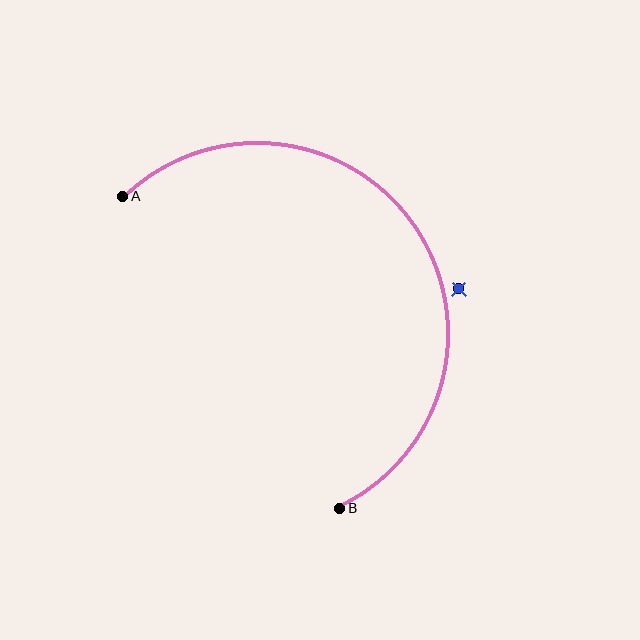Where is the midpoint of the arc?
The arc midpoint is the point on the curve farthest from the straight line joining A and B. It sits above and to the right of that line.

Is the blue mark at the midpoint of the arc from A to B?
No — the blue mark does not lie on the arc at all. It sits slightly outside the curve.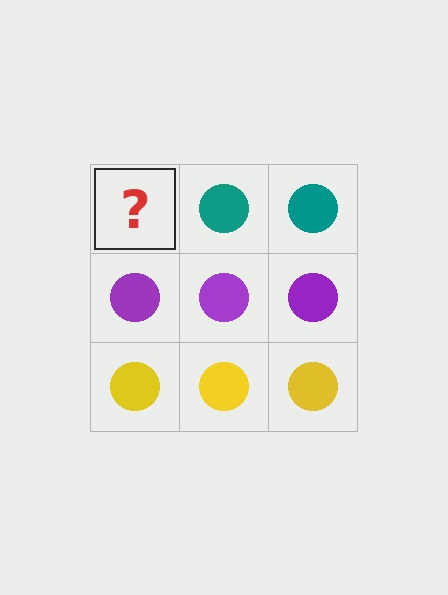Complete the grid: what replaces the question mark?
The question mark should be replaced with a teal circle.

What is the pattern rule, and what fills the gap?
The rule is that each row has a consistent color. The gap should be filled with a teal circle.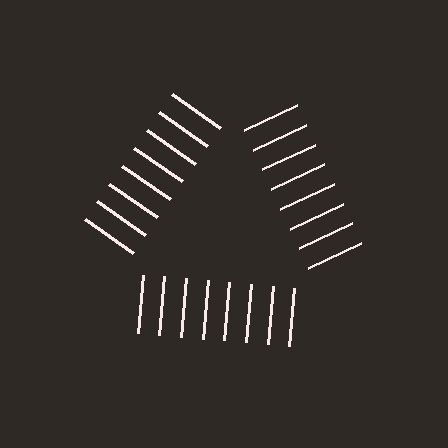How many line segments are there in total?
24 — 8 along each of the 3 edges.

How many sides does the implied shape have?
3 sides — the line-ends trace a triangle.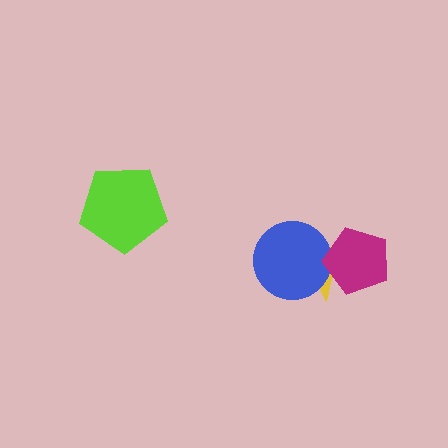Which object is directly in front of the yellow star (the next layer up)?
The blue circle is directly in front of the yellow star.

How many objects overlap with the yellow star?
2 objects overlap with the yellow star.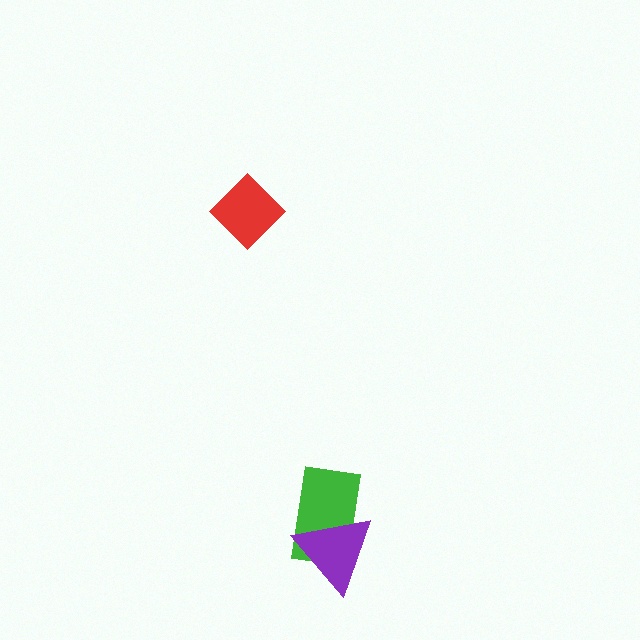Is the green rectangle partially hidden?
Yes, it is partially covered by another shape.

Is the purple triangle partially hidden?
No, no other shape covers it.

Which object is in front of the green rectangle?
The purple triangle is in front of the green rectangle.